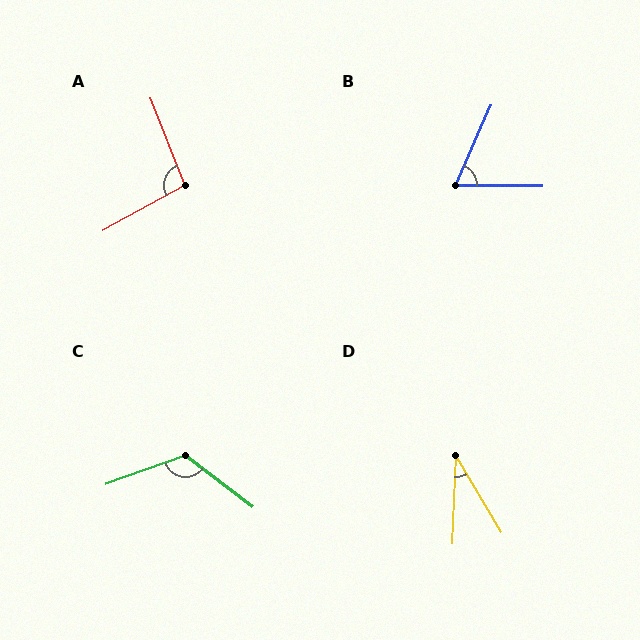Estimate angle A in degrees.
Approximately 97 degrees.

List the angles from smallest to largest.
D (33°), B (66°), A (97°), C (123°).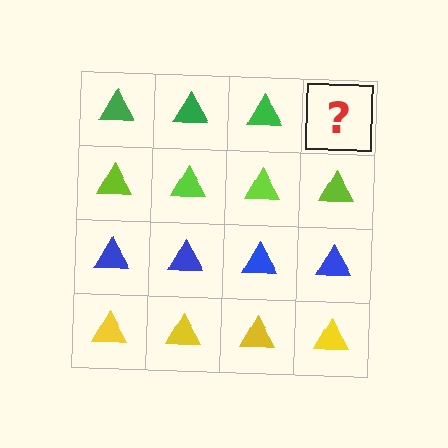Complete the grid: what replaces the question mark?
The question mark should be replaced with a green triangle.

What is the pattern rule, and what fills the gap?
The rule is that each row has a consistent color. The gap should be filled with a green triangle.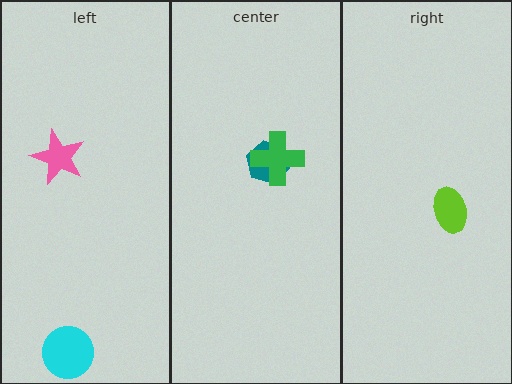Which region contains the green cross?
The center region.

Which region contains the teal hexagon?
The center region.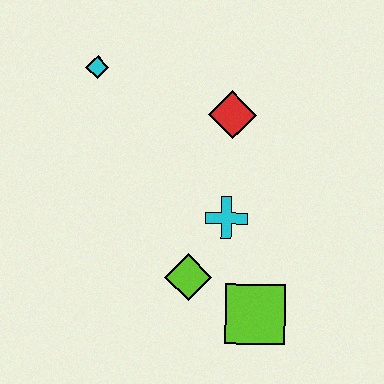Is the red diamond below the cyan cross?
No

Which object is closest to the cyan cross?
The lime diamond is closest to the cyan cross.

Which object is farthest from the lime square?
The cyan diamond is farthest from the lime square.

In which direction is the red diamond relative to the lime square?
The red diamond is above the lime square.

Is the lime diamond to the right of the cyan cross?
No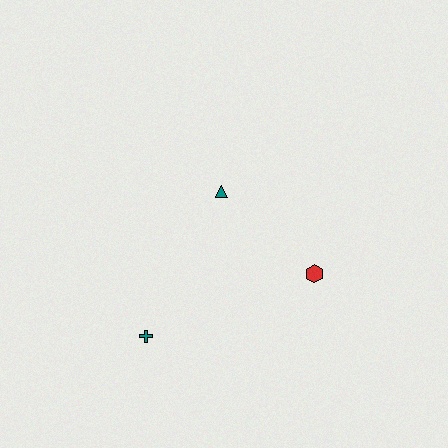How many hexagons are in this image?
There is 1 hexagon.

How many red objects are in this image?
There is 1 red object.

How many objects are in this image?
There are 3 objects.